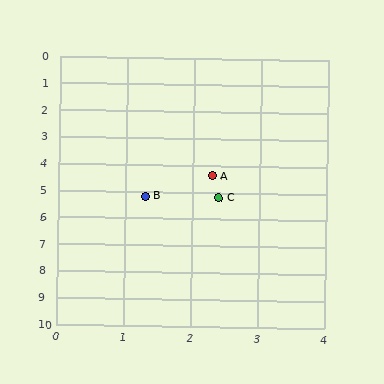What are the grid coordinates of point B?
Point B is at approximately (1.3, 5.2).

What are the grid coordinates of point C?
Point C is at approximately (2.4, 5.2).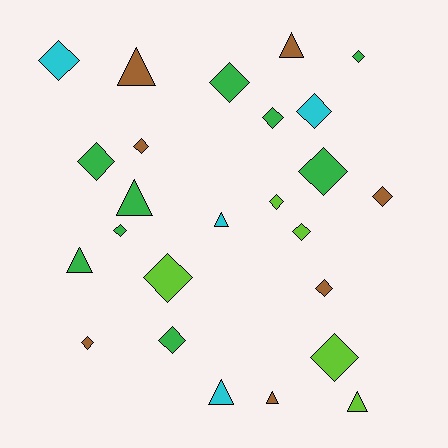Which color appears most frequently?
Green, with 9 objects.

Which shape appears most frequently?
Diamond, with 17 objects.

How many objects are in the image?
There are 25 objects.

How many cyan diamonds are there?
There are 2 cyan diamonds.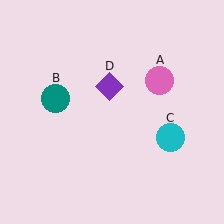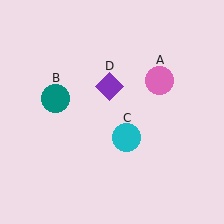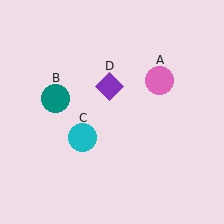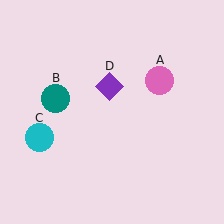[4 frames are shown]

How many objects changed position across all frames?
1 object changed position: cyan circle (object C).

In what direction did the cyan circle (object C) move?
The cyan circle (object C) moved left.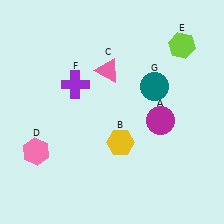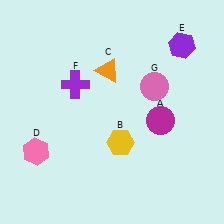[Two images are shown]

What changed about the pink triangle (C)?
In Image 1, C is pink. In Image 2, it changed to orange.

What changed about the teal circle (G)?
In Image 1, G is teal. In Image 2, it changed to pink.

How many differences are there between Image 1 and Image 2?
There are 3 differences between the two images.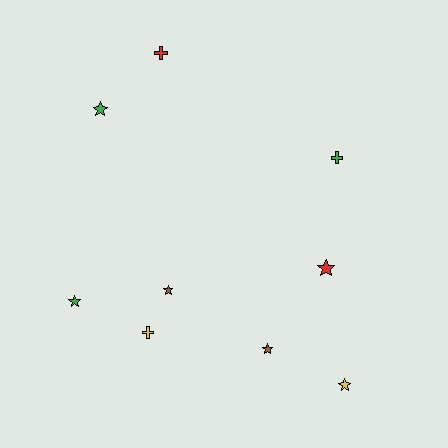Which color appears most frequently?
Green, with 3 objects.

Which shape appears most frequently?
Star, with 6 objects.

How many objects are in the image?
There are 9 objects.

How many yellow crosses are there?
There is 1 yellow cross.